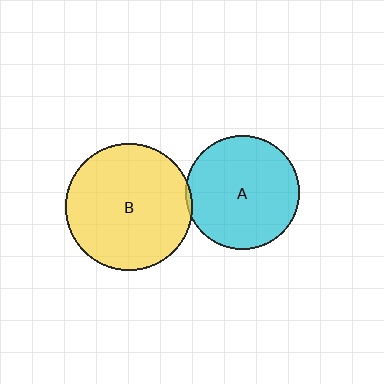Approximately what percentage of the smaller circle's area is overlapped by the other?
Approximately 5%.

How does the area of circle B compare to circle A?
Approximately 1.2 times.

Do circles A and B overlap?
Yes.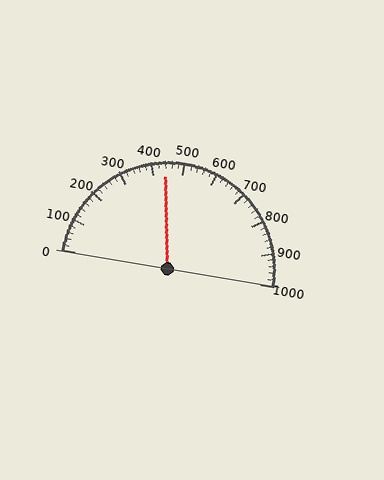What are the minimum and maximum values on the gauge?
The gauge ranges from 0 to 1000.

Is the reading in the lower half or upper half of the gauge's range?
The reading is in the lower half of the range (0 to 1000).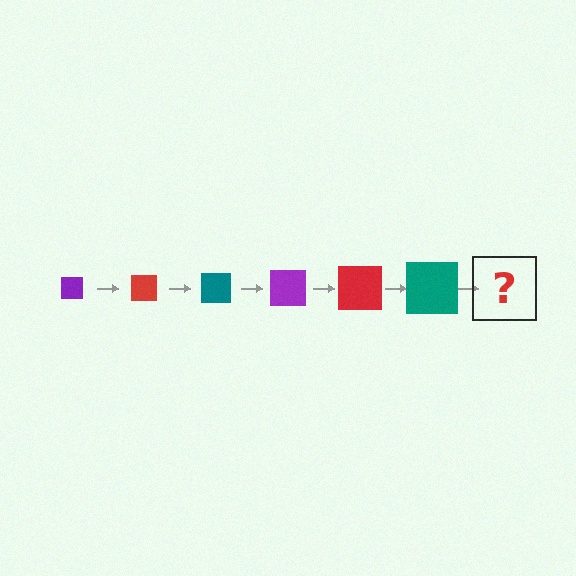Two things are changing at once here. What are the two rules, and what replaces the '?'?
The two rules are that the square grows larger each step and the color cycles through purple, red, and teal. The '?' should be a purple square, larger than the previous one.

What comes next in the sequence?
The next element should be a purple square, larger than the previous one.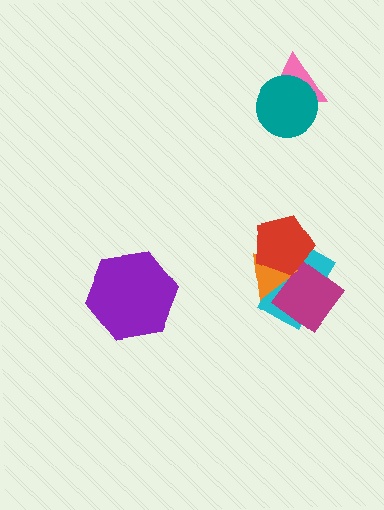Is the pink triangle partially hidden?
Yes, it is partially covered by another shape.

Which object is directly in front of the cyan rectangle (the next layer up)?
The magenta diamond is directly in front of the cyan rectangle.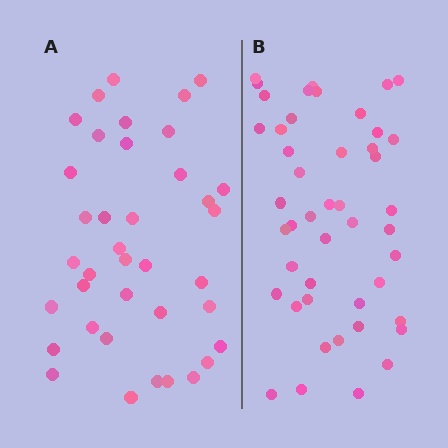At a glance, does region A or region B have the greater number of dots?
Region B (the right region) has more dots.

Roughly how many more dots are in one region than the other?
Region B has roughly 8 or so more dots than region A.